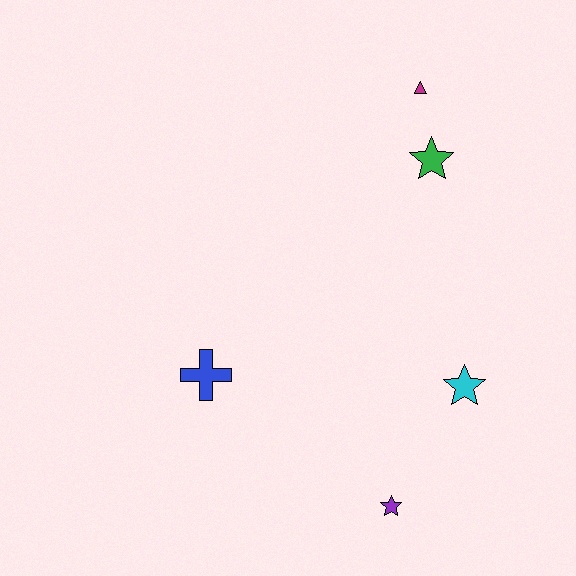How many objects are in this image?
There are 5 objects.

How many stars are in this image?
There are 3 stars.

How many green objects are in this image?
There is 1 green object.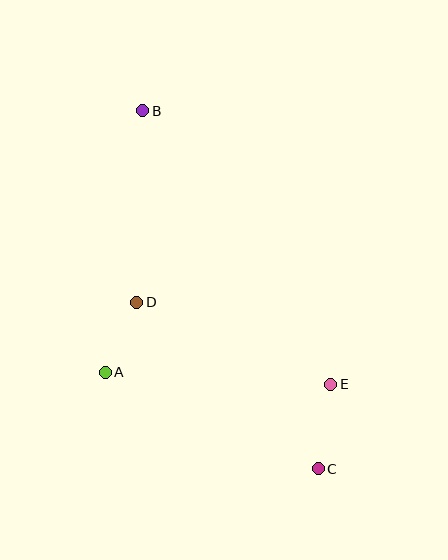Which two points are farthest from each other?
Points B and C are farthest from each other.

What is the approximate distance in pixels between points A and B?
The distance between A and B is approximately 264 pixels.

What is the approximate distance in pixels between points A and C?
The distance between A and C is approximately 234 pixels.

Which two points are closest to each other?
Points A and D are closest to each other.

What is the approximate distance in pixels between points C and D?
The distance between C and D is approximately 246 pixels.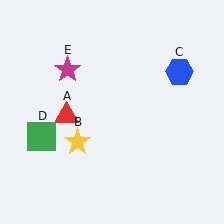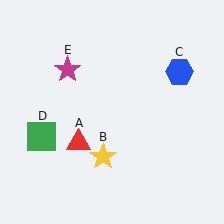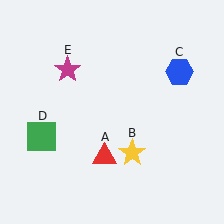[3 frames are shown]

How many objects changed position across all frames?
2 objects changed position: red triangle (object A), yellow star (object B).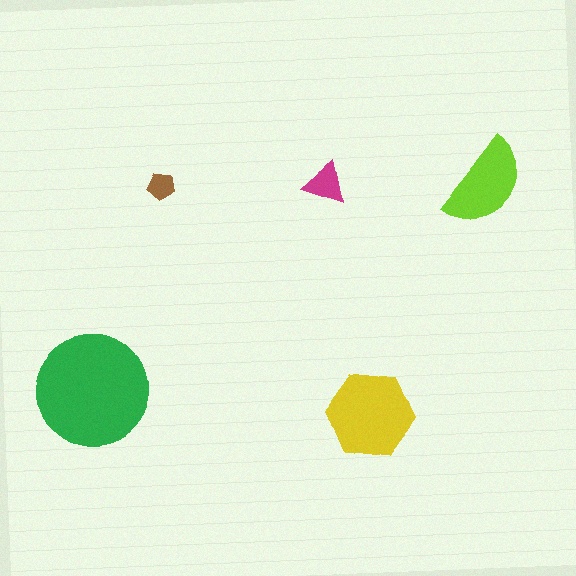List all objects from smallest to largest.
The brown pentagon, the magenta triangle, the lime semicircle, the yellow hexagon, the green circle.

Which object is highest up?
The brown pentagon is topmost.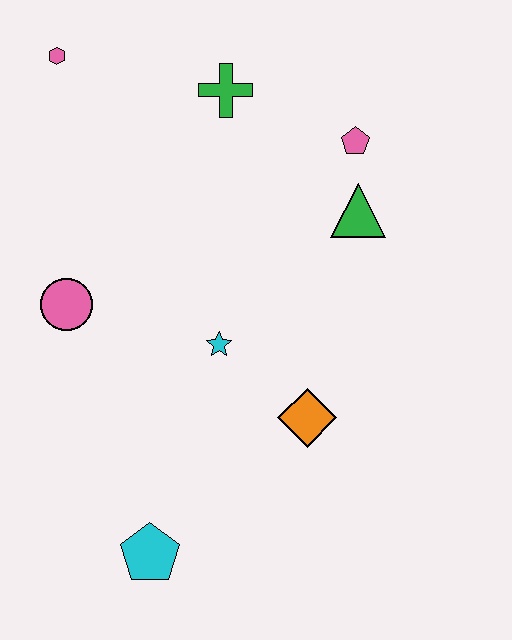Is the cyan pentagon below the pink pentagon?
Yes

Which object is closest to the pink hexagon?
The green cross is closest to the pink hexagon.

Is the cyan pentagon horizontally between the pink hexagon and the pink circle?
No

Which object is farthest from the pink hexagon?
The cyan pentagon is farthest from the pink hexagon.